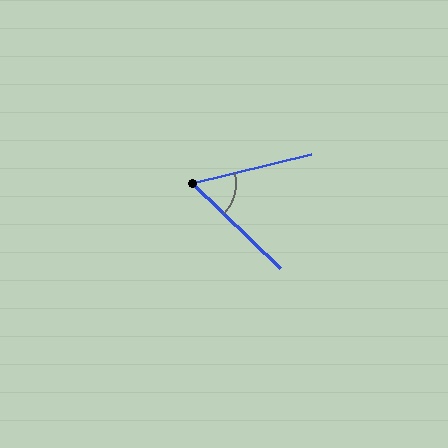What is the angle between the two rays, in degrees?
Approximately 57 degrees.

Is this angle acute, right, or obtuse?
It is acute.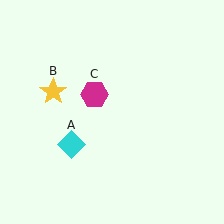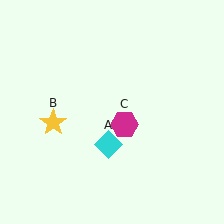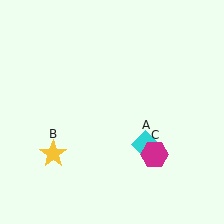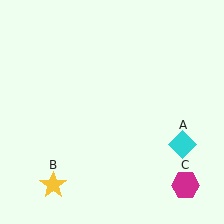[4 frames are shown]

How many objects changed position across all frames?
3 objects changed position: cyan diamond (object A), yellow star (object B), magenta hexagon (object C).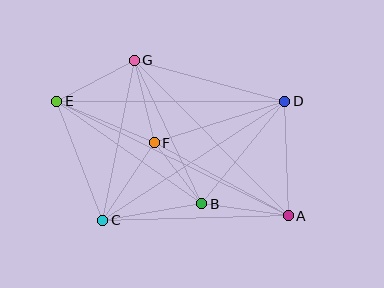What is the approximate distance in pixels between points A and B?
The distance between A and B is approximately 87 pixels.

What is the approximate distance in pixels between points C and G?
The distance between C and G is approximately 163 pixels.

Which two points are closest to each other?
Points B and F are closest to each other.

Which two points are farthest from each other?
Points A and E are farthest from each other.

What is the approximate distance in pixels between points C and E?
The distance between C and E is approximately 128 pixels.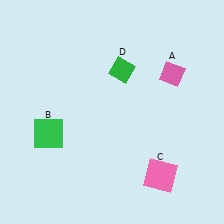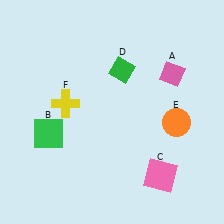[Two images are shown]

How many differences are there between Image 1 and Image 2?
There are 2 differences between the two images.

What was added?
An orange circle (E), a yellow cross (F) were added in Image 2.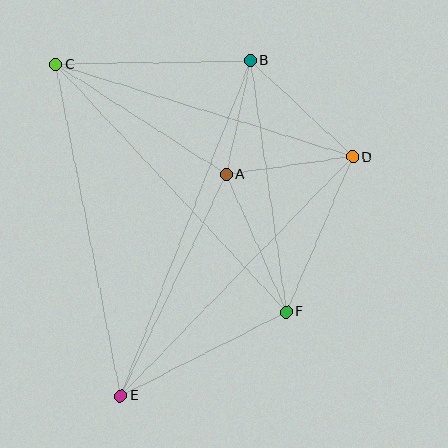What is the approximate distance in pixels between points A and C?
The distance between A and C is approximately 203 pixels.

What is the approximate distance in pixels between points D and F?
The distance between D and F is approximately 169 pixels.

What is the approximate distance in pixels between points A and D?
The distance between A and D is approximately 128 pixels.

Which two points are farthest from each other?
Points B and E are farthest from each other.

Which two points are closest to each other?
Points A and B are closest to each other.